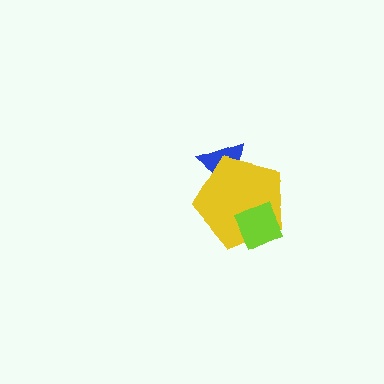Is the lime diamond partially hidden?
No, no other shape covers it.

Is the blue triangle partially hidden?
Yes, it is partially covered by another shape.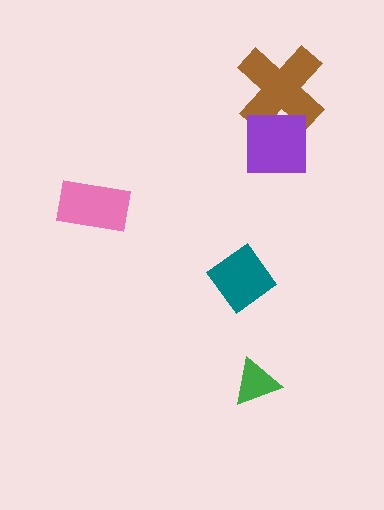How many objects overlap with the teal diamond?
0 objects overlap with the teal diamond.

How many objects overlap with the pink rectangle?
0 objects overlap with the pink rectangle.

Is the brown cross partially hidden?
Yes, it is partially covered by another shape.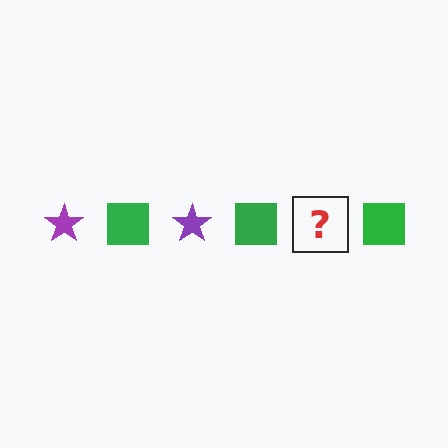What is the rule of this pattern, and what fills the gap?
The rule is that the pattern alternates between purple star and green square. The gap should be filled with a purple star.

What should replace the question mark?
The question mark should be replaced with a purple star.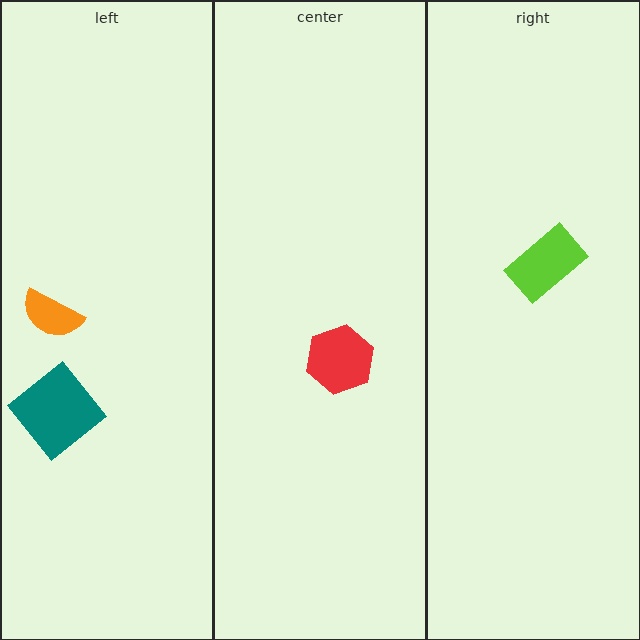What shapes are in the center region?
The red hexagon.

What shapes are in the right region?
The lime rectangle.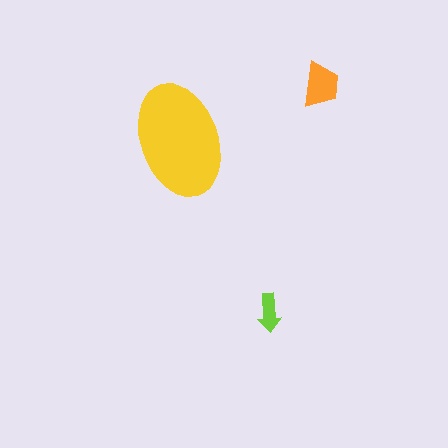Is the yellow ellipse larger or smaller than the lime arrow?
Larger.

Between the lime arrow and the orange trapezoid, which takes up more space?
The orange trapezoid.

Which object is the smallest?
The lime arrow.